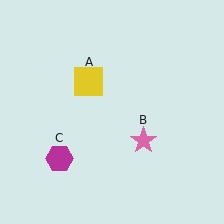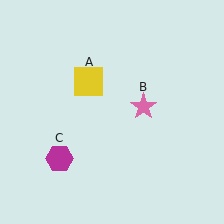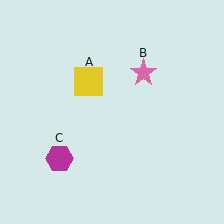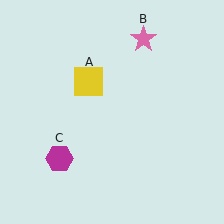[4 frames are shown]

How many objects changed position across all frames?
1 object changed position: pink star (object B).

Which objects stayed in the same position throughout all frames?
Yellow square (object A) and magenta hexagon (object C) remained stationary.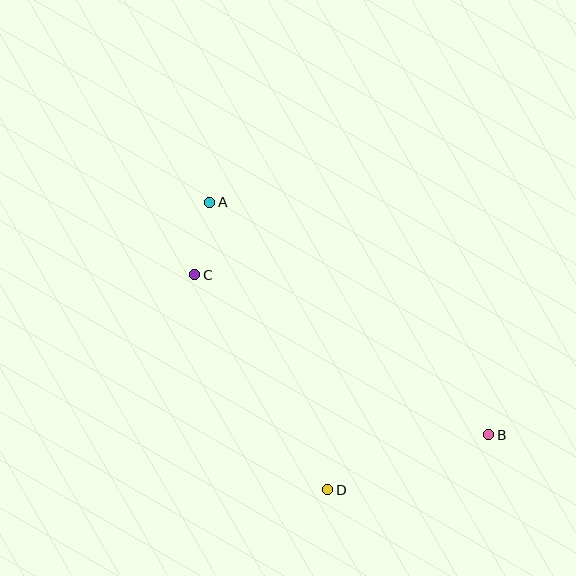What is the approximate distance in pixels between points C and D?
The distance between C and D is approximately 252 pixels.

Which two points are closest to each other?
Points A and C are closest to each other.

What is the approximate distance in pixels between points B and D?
The distance between B and D is approximately 170 pixels.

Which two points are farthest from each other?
Points A and B are farthest from each other.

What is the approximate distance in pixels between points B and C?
The distance between B and C is approximately 335 pixels.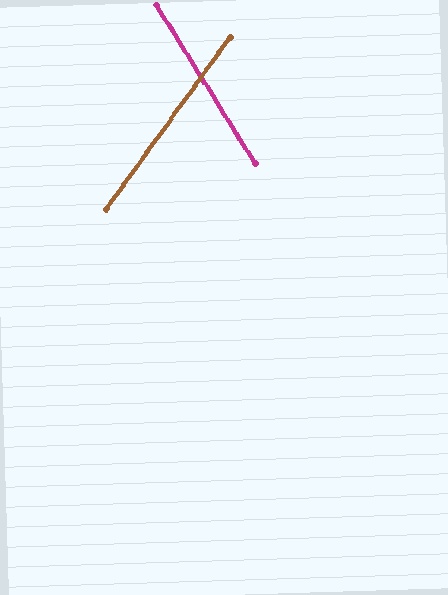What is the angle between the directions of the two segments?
Approximately 67 degrees.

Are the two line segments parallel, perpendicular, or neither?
Neither parallel nor perpendicular — they differ by about 67°.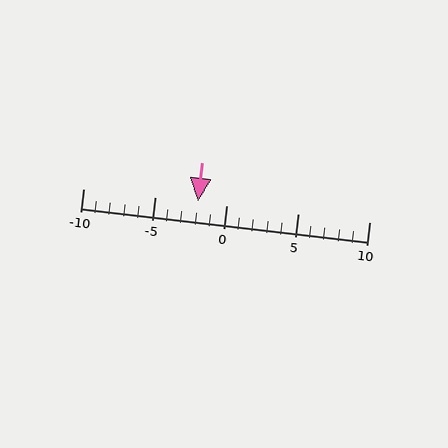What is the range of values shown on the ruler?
The ruler shows values from -10 to 10.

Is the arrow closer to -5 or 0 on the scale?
The arrow is closer to 0.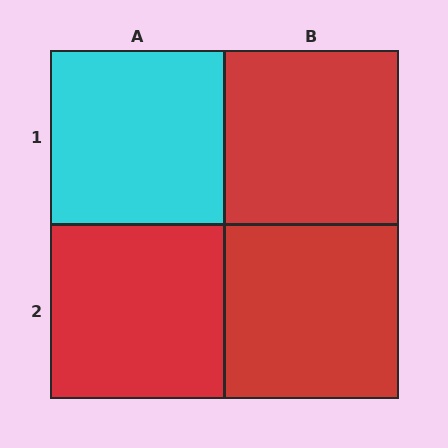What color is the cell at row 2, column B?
Red.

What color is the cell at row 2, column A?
Red.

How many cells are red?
3 cells are red.